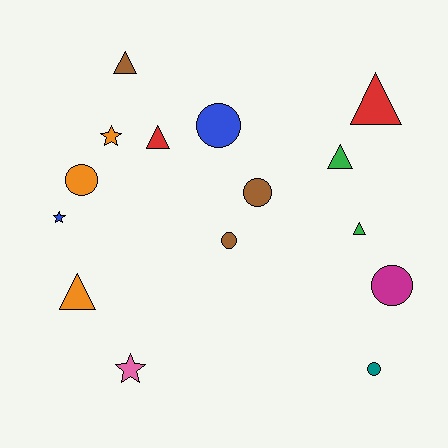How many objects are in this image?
There are 15 objects.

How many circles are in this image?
There are 6 circles.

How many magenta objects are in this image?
There is 1 magenta object.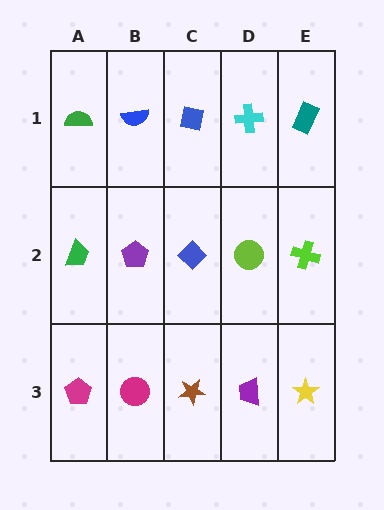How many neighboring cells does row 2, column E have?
3.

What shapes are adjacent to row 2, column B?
A blue semicircle (row 1, column B), a magenta circle (row 3, column B), a green trapezoid (row 2, column A), a blue diamond (row 2, column C).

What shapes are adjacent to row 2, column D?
A cyan cross (row 1, column D), a purple trapezoid (row 3, column D), a blue diamond (row 2, column C), a lime cross (row 2, column E).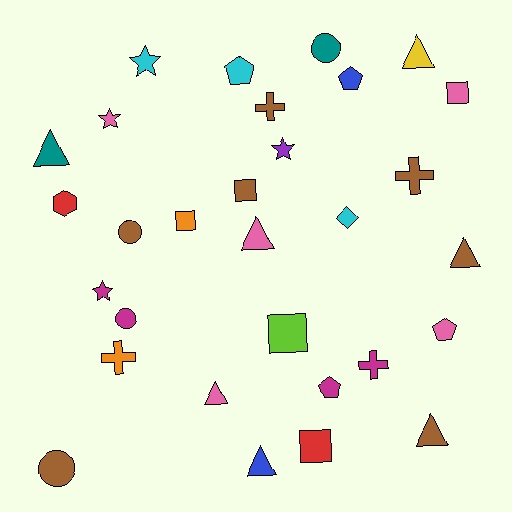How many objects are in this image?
There are 30 objects.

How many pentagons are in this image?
There are 4 pentagons.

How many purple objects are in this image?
There is 1 purple object.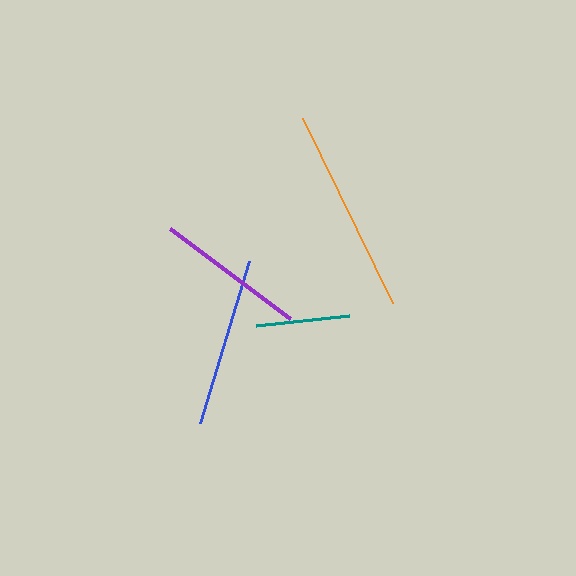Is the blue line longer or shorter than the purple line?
The blue line is longer than the purple line.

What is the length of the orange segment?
The orange segment is approximately 206 pixels long.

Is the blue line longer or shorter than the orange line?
The orange line is longer than the blue line.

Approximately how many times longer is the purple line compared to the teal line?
The purple line is approximately 1.6 times the length of the teal line.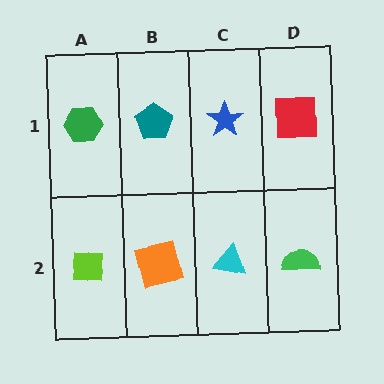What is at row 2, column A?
A lime square.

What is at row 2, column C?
A cyan triangle.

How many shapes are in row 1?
4 shapes.